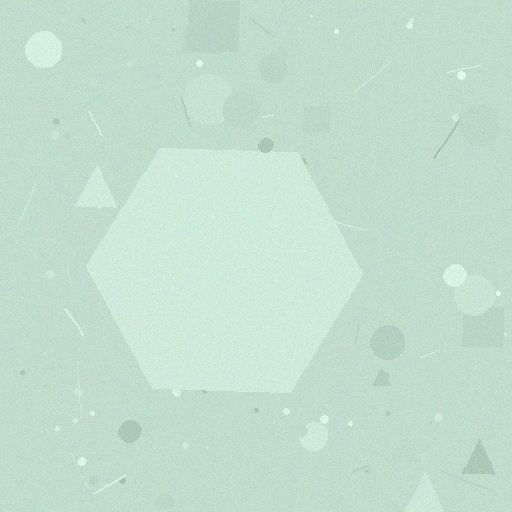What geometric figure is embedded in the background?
A hexagon is embedded in the background.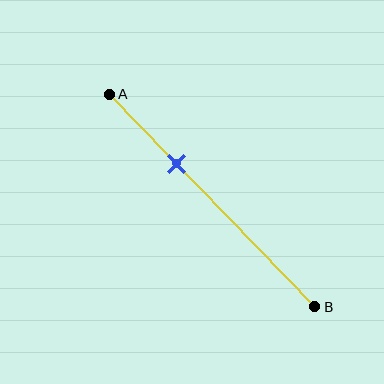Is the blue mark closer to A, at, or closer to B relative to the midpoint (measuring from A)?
The blue mark is closer to point A than the midpoint of segment AB.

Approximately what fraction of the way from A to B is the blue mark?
The blue mark is approximately 35% of the way from A to B.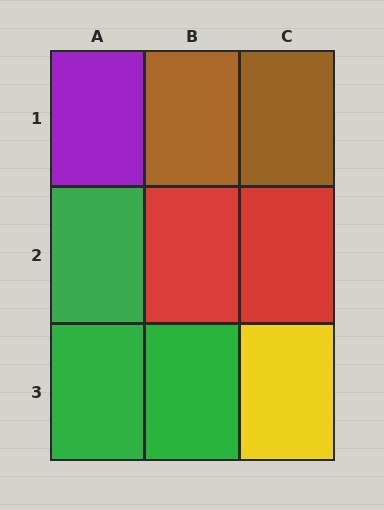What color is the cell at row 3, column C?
Yellow.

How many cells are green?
3 cells are green.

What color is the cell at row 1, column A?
Purple.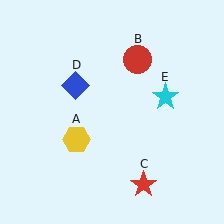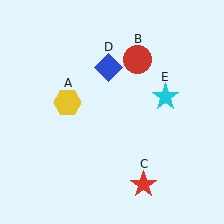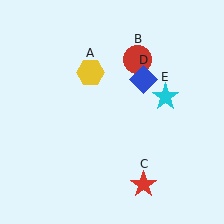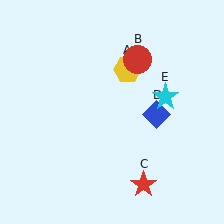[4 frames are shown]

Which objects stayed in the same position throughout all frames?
Red circle (object B) and red star (object C) and cyan star (object E) remained stationary.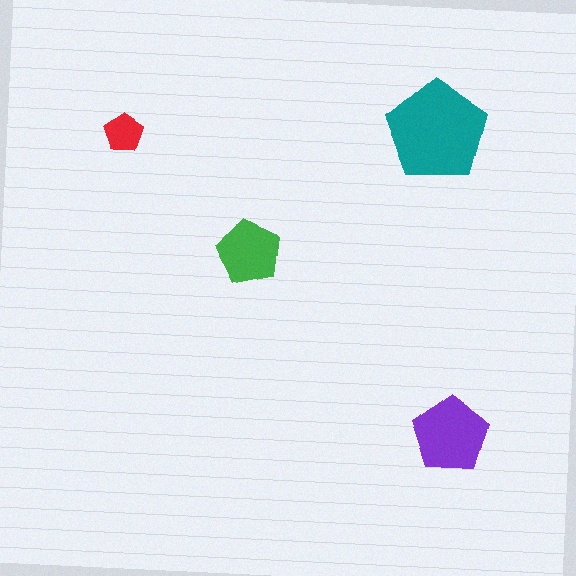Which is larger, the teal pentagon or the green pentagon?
The teal one.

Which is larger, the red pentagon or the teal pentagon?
The teal one.